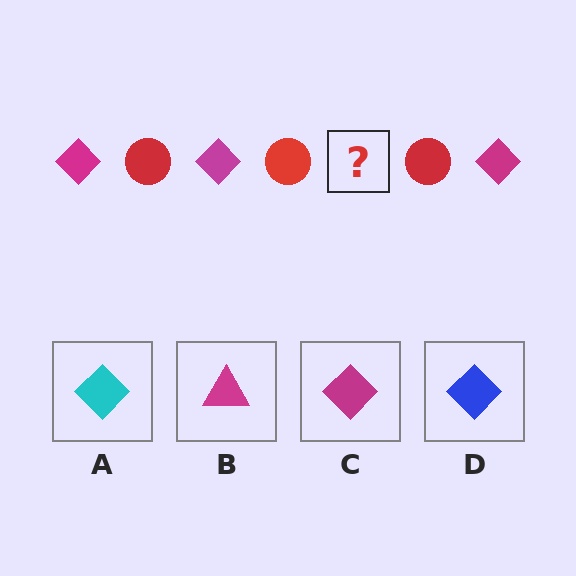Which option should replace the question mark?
Option C.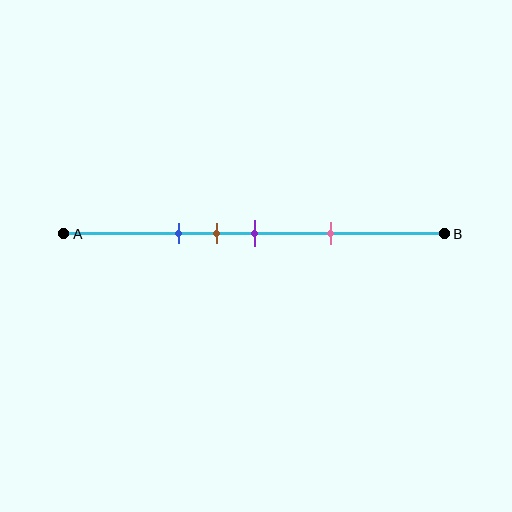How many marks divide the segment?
There are 4 marks dividing the segment.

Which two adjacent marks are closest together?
The brown and purple marks are the closest adjacent pair.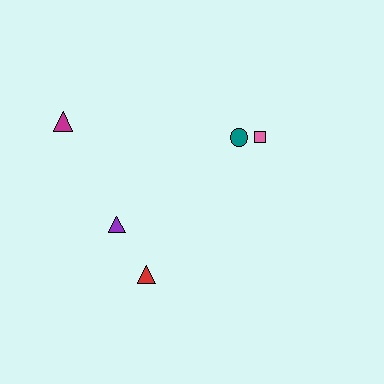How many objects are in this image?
There are 5 objects.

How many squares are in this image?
There is 1 square.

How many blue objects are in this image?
There are no blue objects.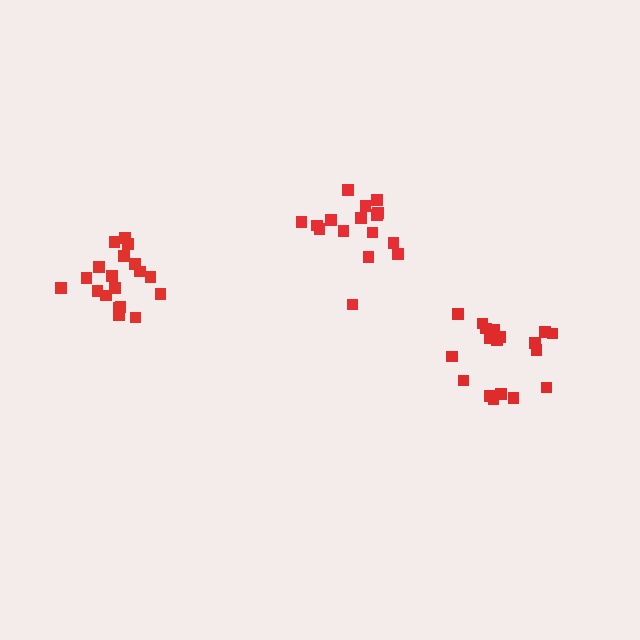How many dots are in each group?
Group 1: 16 dots, Group 2: 18 dots, Group 3: 20 dots (54 total).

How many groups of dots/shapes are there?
There are 3 groups.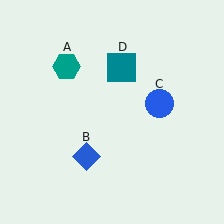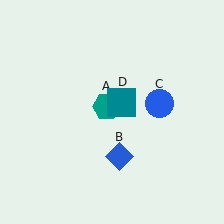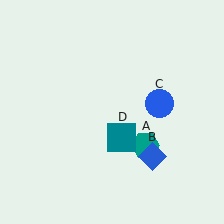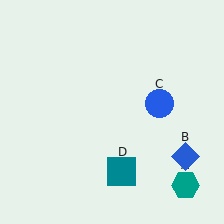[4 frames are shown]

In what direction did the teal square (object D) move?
The teal square (object D) moved down.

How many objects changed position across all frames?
3 objects changed position: teal hexagon (object A), blue diamond (object B), teal square (object D).